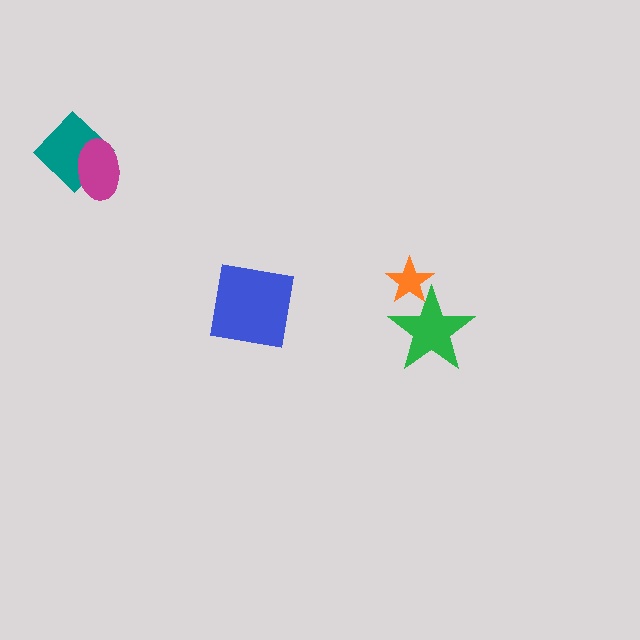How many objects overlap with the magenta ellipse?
1 object overlaps with the magenta ellipse.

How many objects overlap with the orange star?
1 object overlaps with the orange star.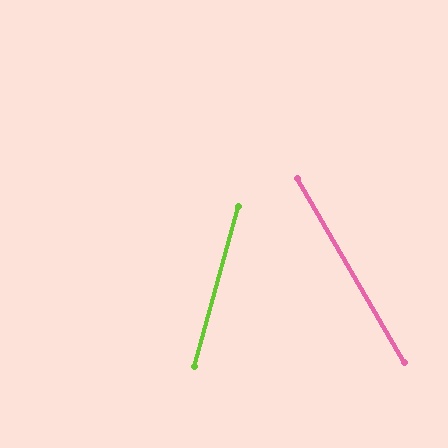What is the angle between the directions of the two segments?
Approximately 46 degrees.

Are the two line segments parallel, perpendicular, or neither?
Neither parallel nor perpendicular — they differ by about 46°.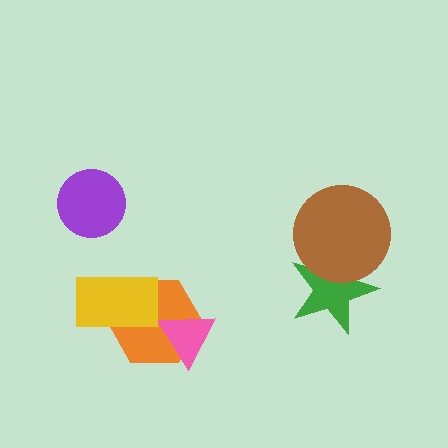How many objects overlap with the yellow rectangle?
1 object overlaps with the yellow rectangle.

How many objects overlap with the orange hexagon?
2 objects overlap with the orange hexagon.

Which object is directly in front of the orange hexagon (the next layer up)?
The pink triangle is directly in front of the orange hexagon.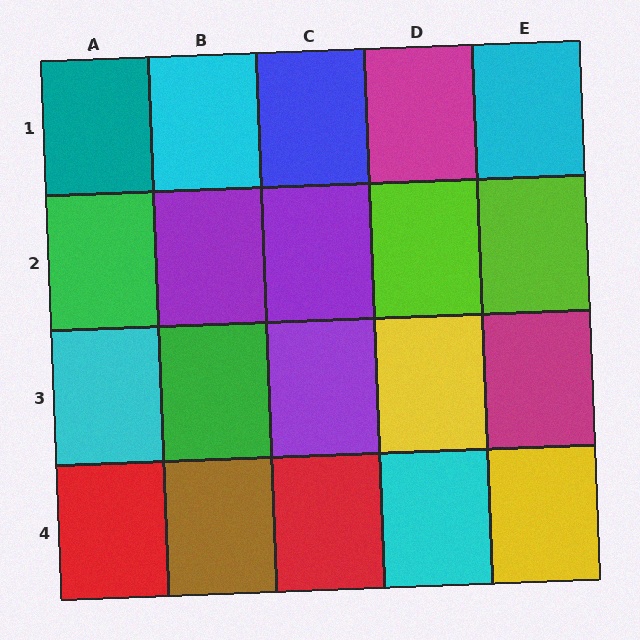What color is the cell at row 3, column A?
Cyan.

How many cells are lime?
2 cells are lime.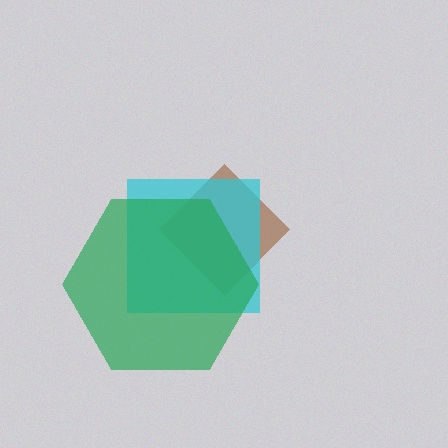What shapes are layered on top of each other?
The layered shapes are: a brown diamond, a cyan square, a green hexagon.